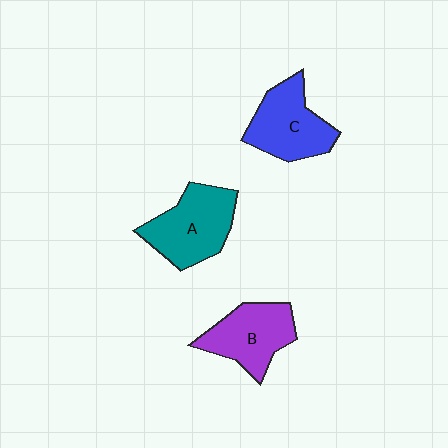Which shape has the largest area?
Shape A (teal).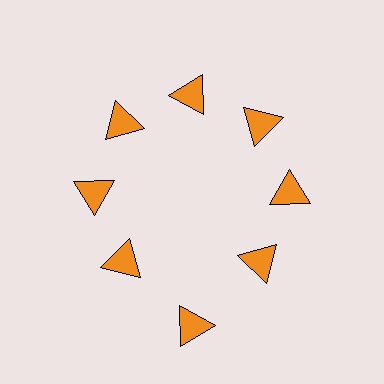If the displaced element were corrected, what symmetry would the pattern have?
It would have 8-fold rotational symmetry — the pattern would map onto itself every 45 degrees.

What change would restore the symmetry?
The symmetry would be restored by moving it inward, back onto the ring so that all 8 triangles sit at equal angles and equal distance from the center.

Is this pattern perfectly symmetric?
No. The 8 orange triangles are arranged in a ring, but one element near the 6 o'clock position is pushed outward from the center, breaking the 8-fold rotational symmetry.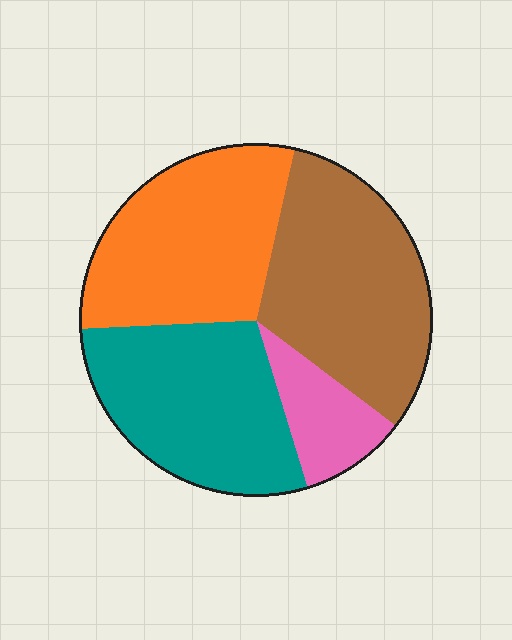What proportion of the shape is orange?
Orange covers 29% of the shape.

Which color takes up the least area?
Pink, at roughly 10%.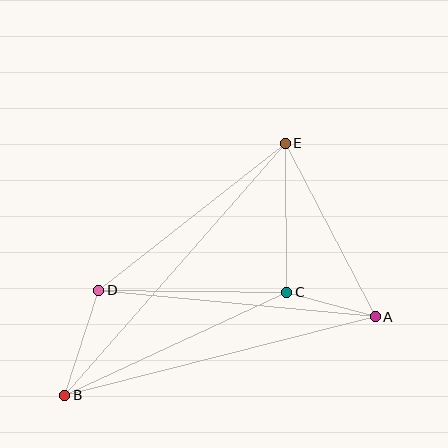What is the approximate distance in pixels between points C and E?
The distance between C and E is approximately 149 pixels.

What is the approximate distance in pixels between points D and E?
The distance between D and E is approximately 237 pixels.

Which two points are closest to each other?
Points A and C are closest to each other.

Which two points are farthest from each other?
Points B and E are farthest from each other.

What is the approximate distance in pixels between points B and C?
The distance between B and C is approximately 245 pixels.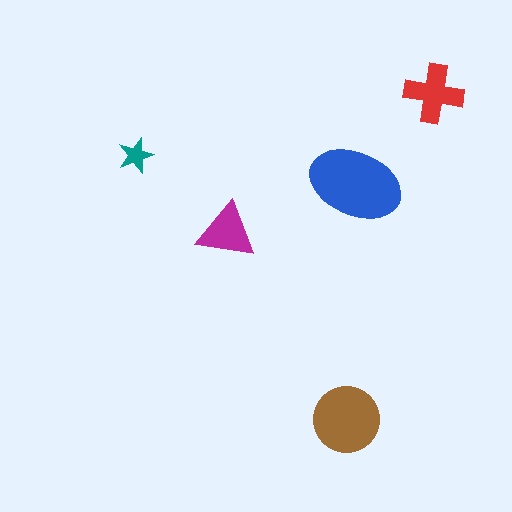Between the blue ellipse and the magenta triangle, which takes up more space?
The blue ellipse.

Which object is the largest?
The blue ellipse.